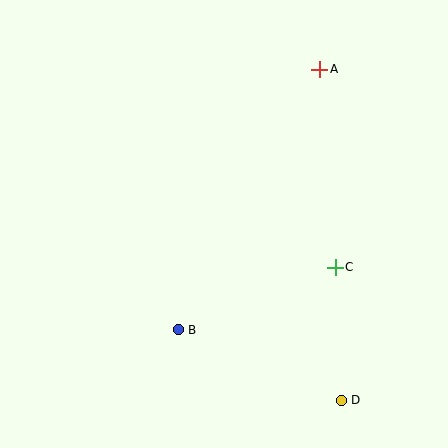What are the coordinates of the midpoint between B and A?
The midpoint between B and A is at (249, 199).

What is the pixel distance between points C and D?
The distance between C and D is 133 pixels.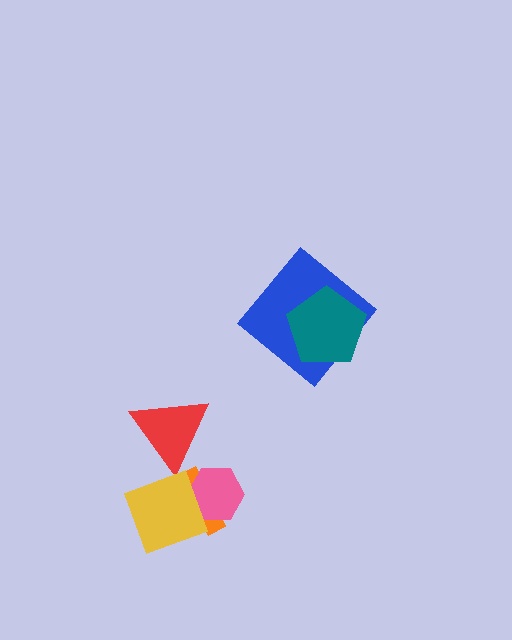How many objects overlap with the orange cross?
2 objects overlap with the orange cross.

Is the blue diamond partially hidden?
Yes, it is partially covered by another shape.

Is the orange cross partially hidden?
Yes, it is partially covered by another shape.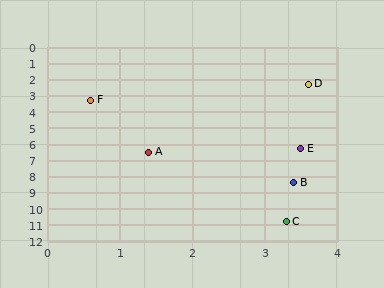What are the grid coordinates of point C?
Point C is at approximately (3.3, 10.8).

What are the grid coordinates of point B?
Point B is at approximately (3.4, 8.4).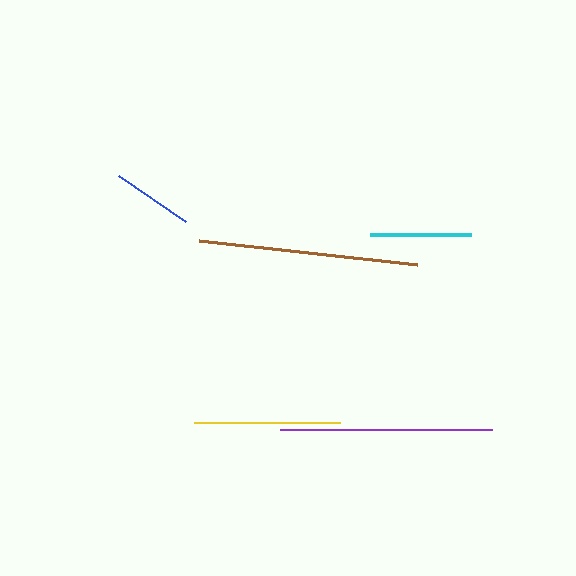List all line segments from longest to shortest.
From longest to shortest: brown, purple, yellow, cyan, blue.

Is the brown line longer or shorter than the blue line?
The brown line is longer than the blue line.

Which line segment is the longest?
The brown line is the longest at approximately 219 pixels.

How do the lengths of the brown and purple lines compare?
The brown and purple lines are approximately the same length.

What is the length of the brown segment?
The brown segment is approximately 219 pixels long.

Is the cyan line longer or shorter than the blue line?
The cyan line is longer than the blue line.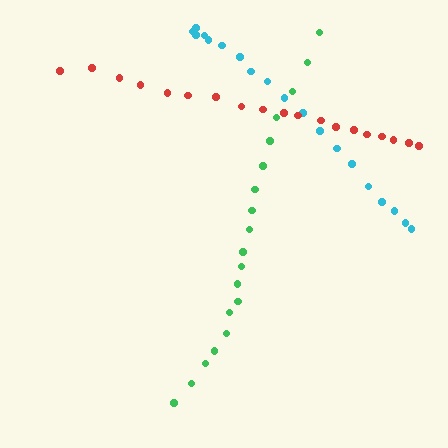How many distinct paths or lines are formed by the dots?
There are 3 distinct paths.